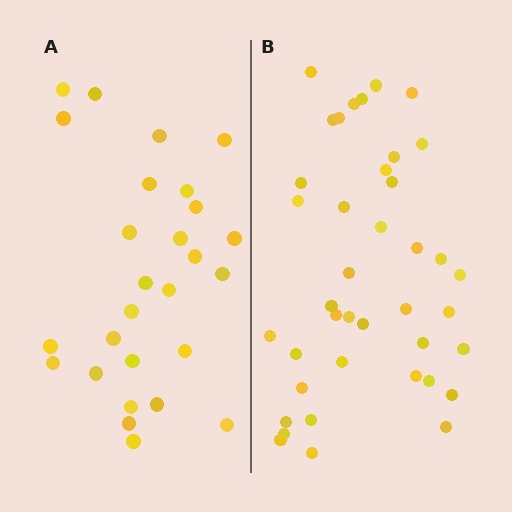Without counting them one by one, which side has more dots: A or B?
Region B (the right region) has more dots.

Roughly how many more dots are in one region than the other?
Region B has approximately 15 more dots than region A.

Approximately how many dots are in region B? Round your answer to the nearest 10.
About 40 dots.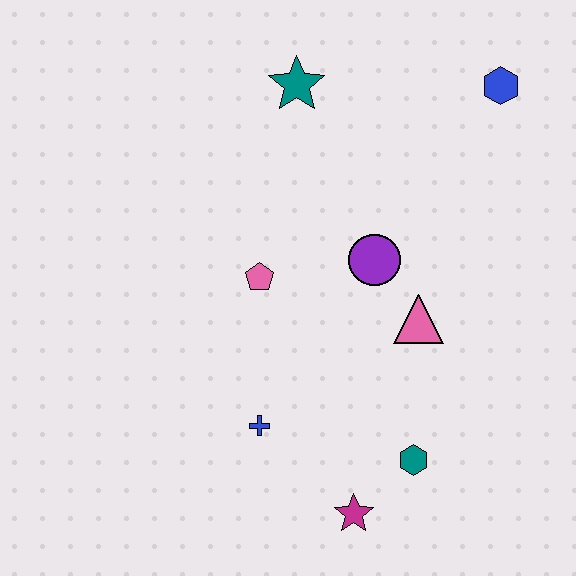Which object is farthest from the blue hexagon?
The magenta star is farthest from the blue hexagon.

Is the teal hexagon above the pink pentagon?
No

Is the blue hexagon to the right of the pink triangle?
Yes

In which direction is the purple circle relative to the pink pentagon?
The purple circle is to the right of the pink pentagon.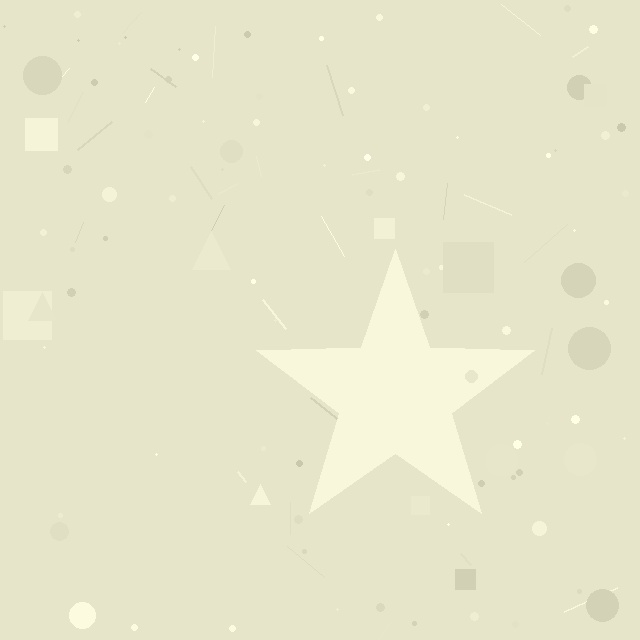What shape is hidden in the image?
A star is hidden in the image.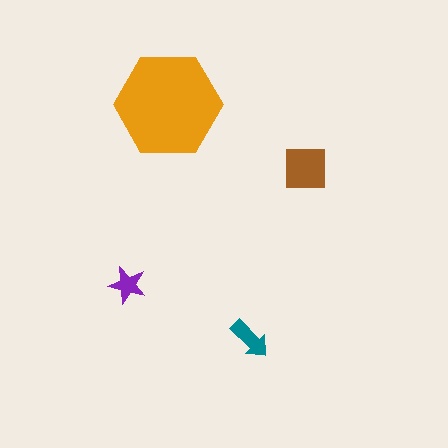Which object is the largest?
The orange hexagon.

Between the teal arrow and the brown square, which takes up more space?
The brown square.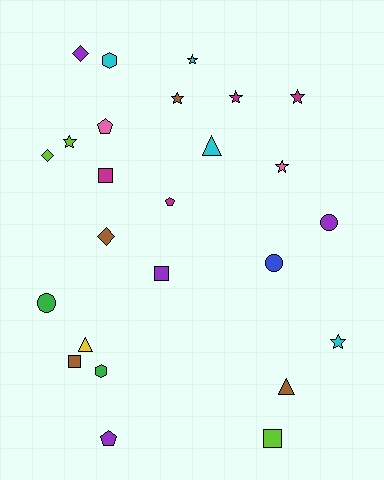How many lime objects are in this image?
There are 3 lime objects.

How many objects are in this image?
There are 25 objects.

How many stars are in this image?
There are 7 stars.